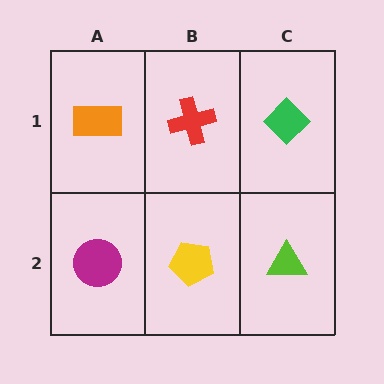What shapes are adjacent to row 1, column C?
A lime triangle (row 2, column C), a red cross (row 1, column B).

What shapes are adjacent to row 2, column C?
A green diamond (row 1, column C), a yellow pentagon (row 2, column B).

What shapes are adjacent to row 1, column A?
A magenta circle (row 2, column A), a red cross (row 1, column B).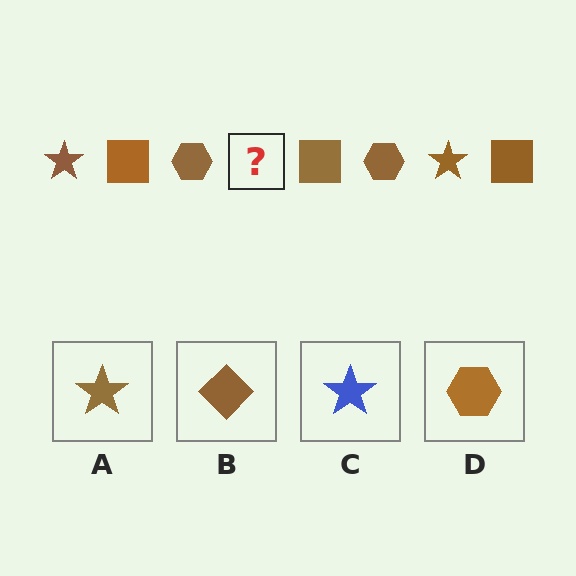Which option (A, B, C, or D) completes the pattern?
A.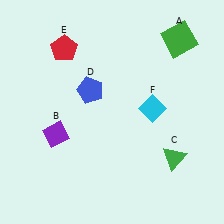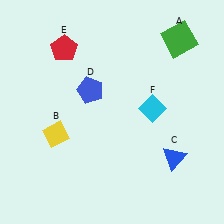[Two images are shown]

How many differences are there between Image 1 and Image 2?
There are 2 differences between the two images.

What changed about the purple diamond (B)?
In Image 1, B is purple. In Image 2, it changed to yellow.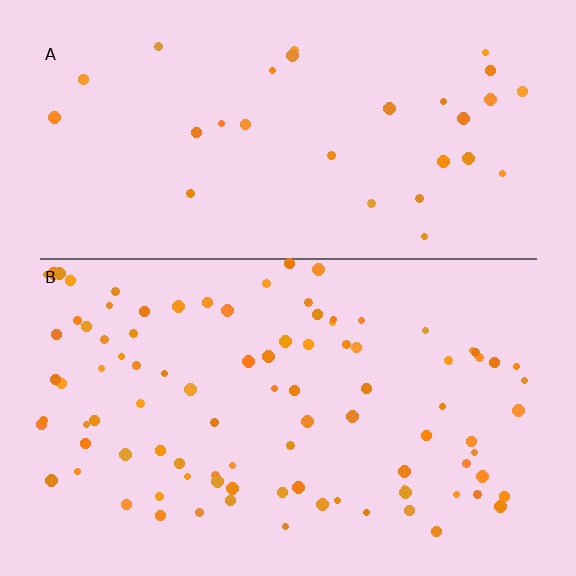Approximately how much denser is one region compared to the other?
Approximately 3.1× — region B over region A.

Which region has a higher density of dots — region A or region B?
B (the bottom).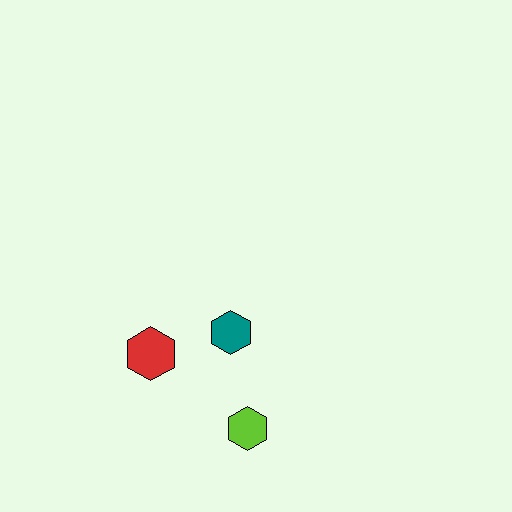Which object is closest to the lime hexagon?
The teal hexagon is closest to the lime hexagon.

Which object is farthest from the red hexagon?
The lime hexagon is farthest from the red hexagon.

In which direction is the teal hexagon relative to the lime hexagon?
The teal hexagon is above the lime hexagon.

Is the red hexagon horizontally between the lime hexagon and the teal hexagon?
No